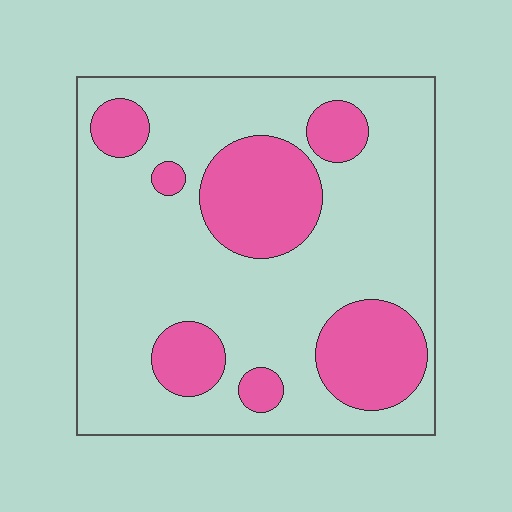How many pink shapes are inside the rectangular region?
7.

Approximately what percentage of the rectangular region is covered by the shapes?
Approximately 25%.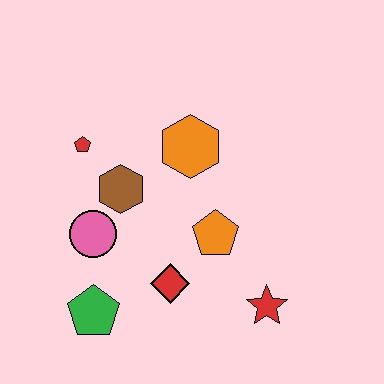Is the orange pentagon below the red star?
No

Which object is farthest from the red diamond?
The red pentagon is farthest from the red diamond.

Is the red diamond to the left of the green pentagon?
No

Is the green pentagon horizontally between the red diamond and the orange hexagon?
No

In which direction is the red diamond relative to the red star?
The red diamond is to the left of the red star.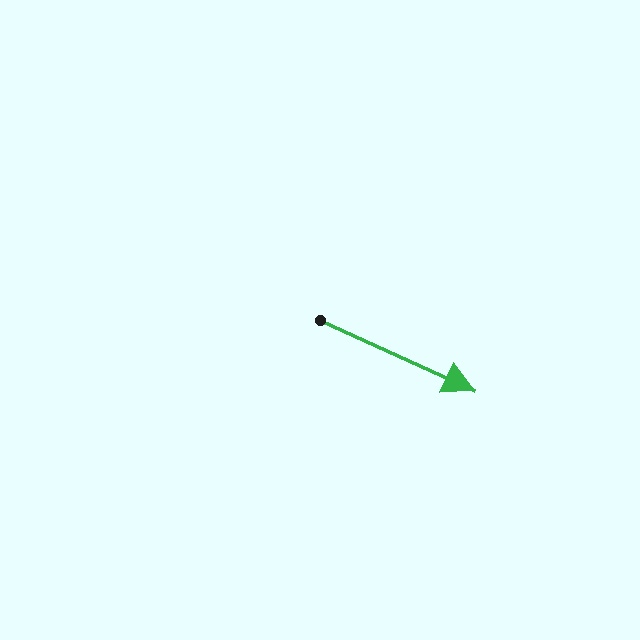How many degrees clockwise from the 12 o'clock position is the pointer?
Approximately 114 degrees.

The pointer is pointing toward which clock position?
Roughly 4 o'clock.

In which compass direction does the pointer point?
Southeast.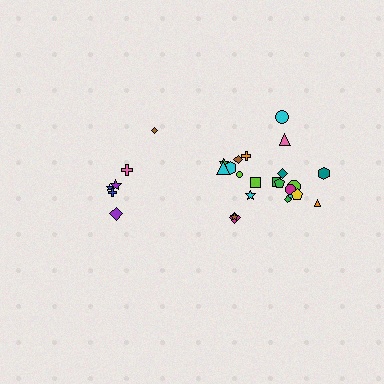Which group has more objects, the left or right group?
The right group.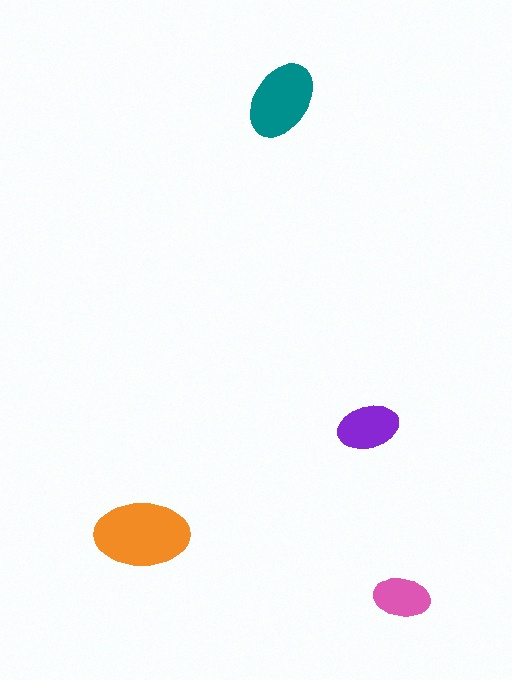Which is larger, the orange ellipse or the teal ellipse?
The orange one.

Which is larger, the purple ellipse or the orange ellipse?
The orange one.